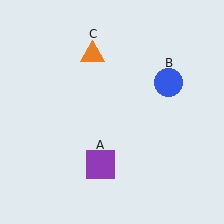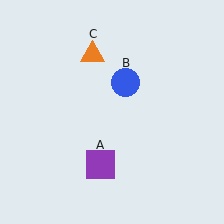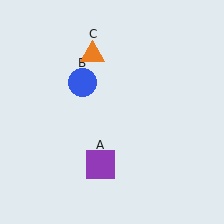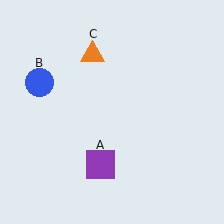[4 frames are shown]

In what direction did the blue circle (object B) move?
The blue circle (object B) moved left.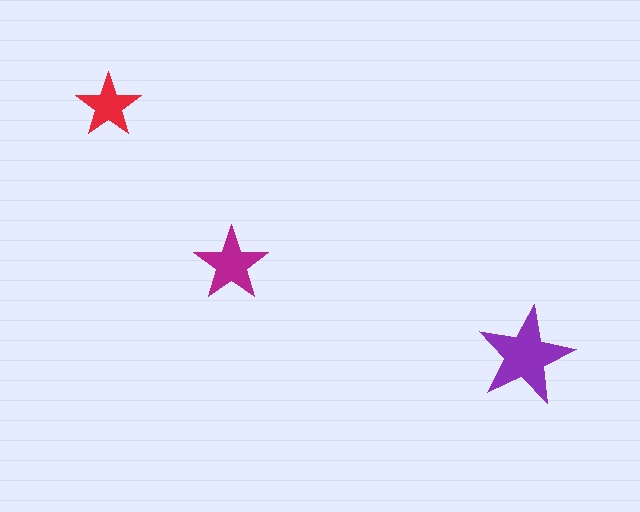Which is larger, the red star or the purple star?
The purple one.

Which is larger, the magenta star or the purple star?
The purple one.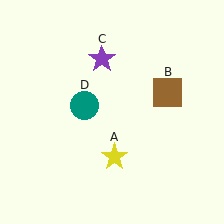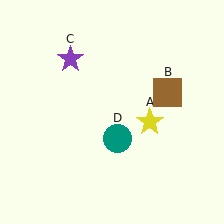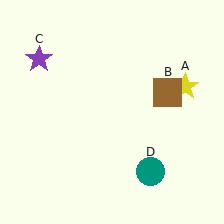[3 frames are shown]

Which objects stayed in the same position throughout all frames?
Brown square (object B) remained stationary.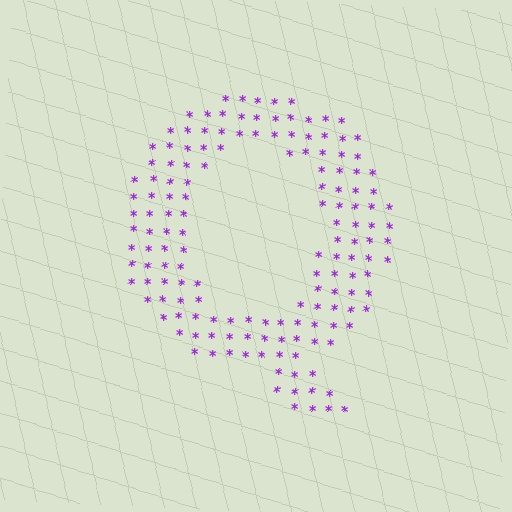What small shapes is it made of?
It is made of small asterisks.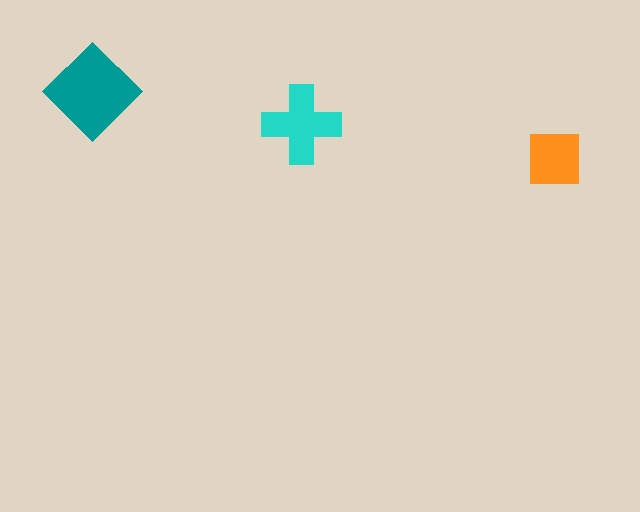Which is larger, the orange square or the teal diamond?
The teal diamond.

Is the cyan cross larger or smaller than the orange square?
Larger.